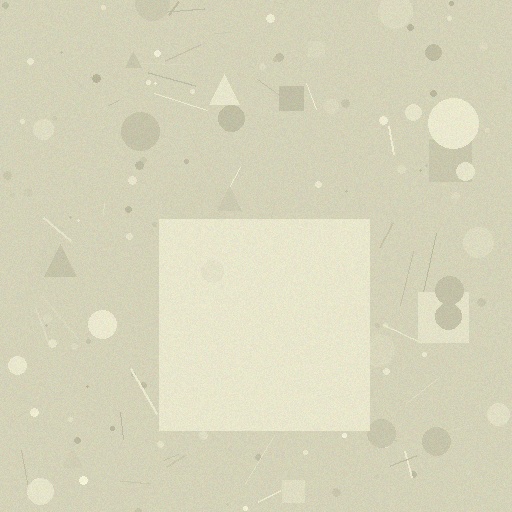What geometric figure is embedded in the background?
A square is embedded in the background.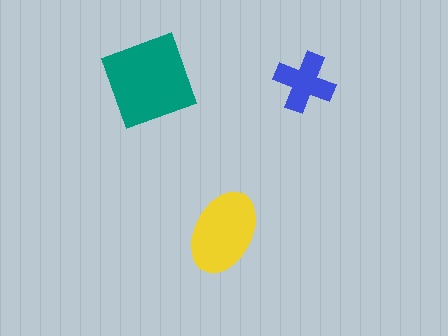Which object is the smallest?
The blue cross.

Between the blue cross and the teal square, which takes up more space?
The teal square.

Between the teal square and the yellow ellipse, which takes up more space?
The teal square.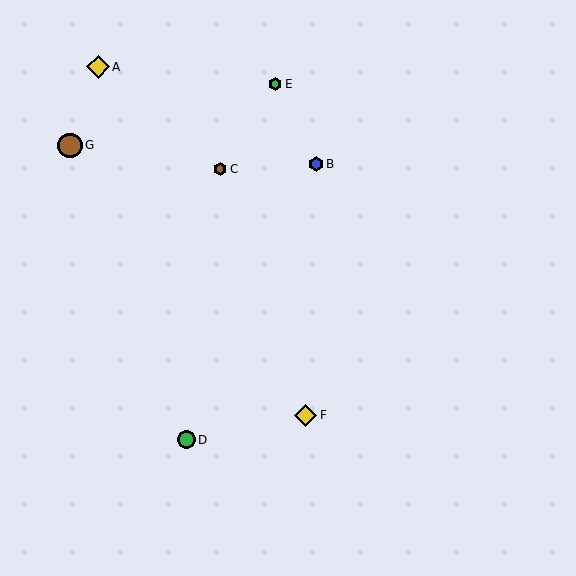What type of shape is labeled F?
Shape F is a yellow diamond.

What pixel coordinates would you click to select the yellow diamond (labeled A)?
Click at (98, 67) to select the yellow diamond A.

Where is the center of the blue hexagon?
The center of the blue hexagon is at (316, 164).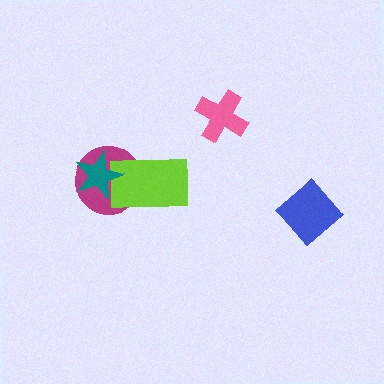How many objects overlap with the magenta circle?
2 objects overlap with the magenta circle.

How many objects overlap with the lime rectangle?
2 objects overlap with the lime rectangle.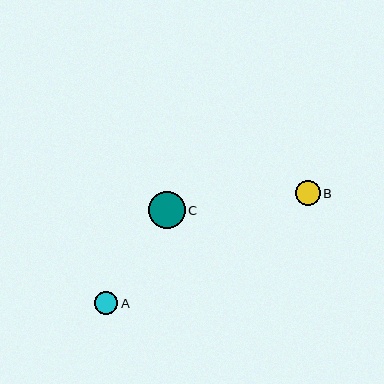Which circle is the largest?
Circle C is the largest with a size of approximately 37 pixels.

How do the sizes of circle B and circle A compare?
Circle B and circle A are approximately the same size.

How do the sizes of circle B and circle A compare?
Circle B and circle A are approximately the same size.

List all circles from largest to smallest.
From largest to smallest: C, B, A.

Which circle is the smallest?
Circle A is the smallest with a size of approximately 23 pixels.